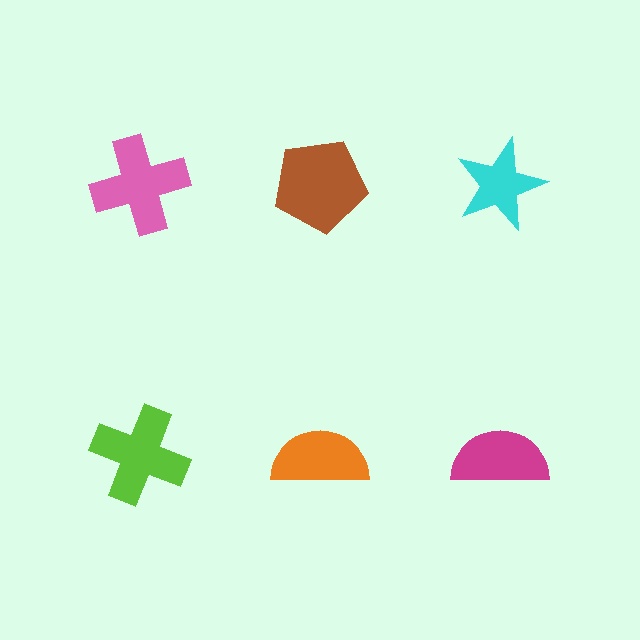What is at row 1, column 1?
A pink cross.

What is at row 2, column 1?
A lime cross.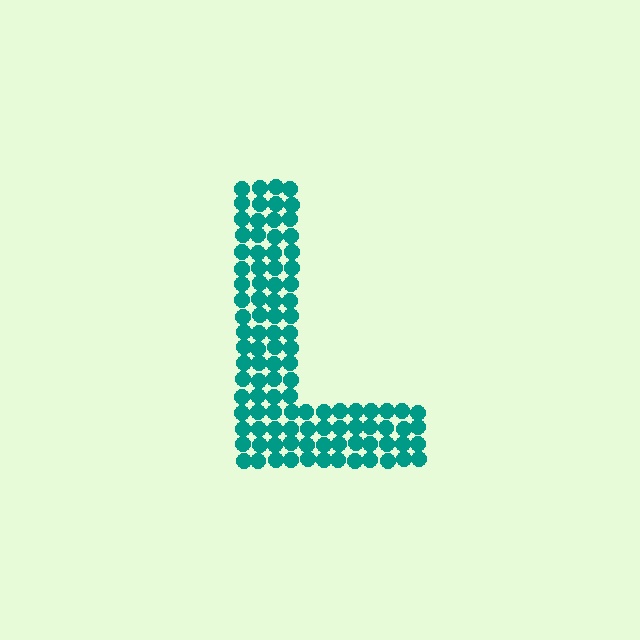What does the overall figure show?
The overall figure shows the letter L.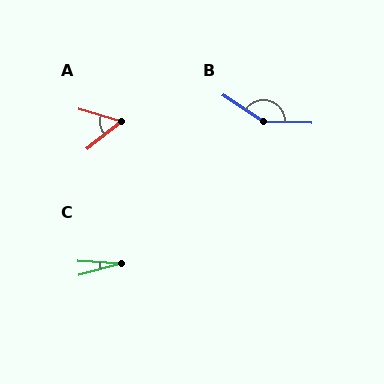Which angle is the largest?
B, at approximately 148 degrees.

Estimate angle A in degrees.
Approximately 55 degrees.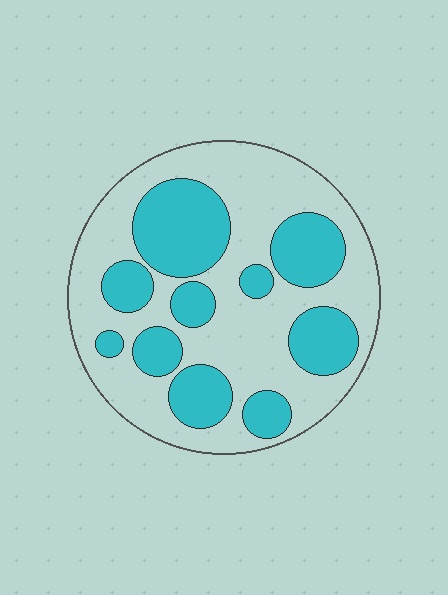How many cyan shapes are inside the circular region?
10.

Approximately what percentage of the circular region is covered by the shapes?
Approximately 35%.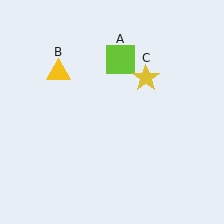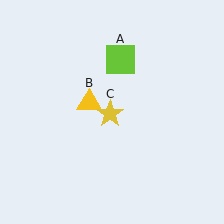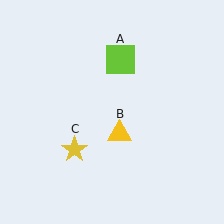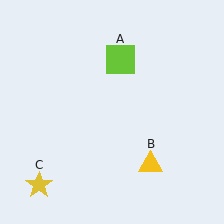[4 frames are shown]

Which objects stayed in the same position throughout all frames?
Lime square (object A) remained stationary.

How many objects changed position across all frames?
2 objects changed position: yellow triangle (object B), yellow star (object C).